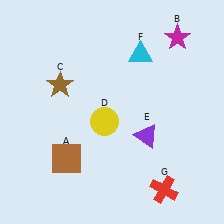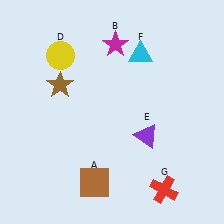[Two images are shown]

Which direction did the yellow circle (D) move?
The yellow circle (D) moved up.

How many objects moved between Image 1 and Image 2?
3 objects moved between the two images.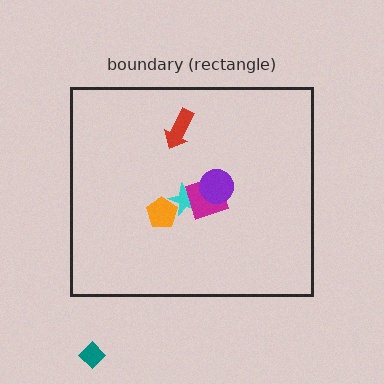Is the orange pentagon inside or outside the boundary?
Inside.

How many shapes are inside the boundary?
5 inside, 1 outside.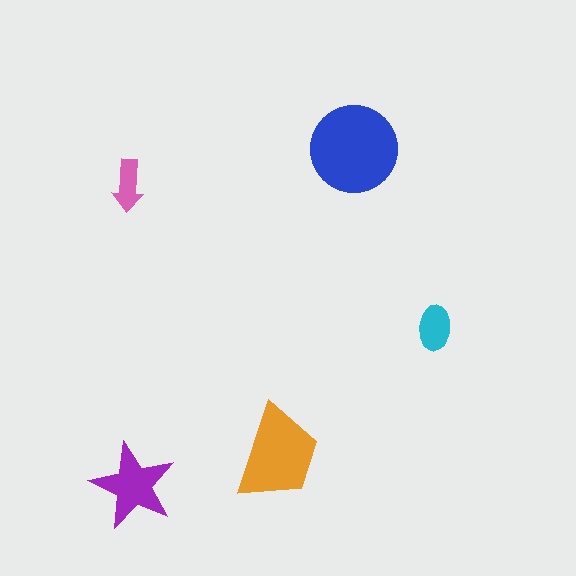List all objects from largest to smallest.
The blue circle, the orange trapezoid, the purple star, the cyan ellipse, the pink arrow.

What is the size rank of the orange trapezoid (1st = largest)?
2nd.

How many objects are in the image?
There are 5 objects in the image.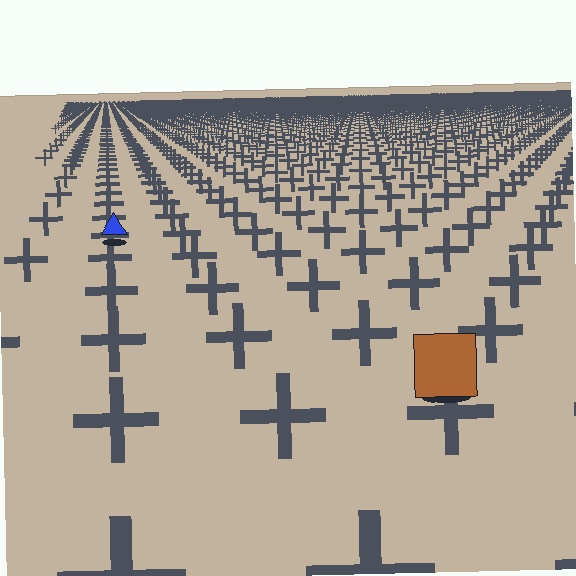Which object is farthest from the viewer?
The blue triangle is farthest from the viewer. It appears smaller and the ground texture around it is denser.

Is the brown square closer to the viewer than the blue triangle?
Yes. The brown square is closer — you can tell from the texture gradient: the ground texture is coarser near it.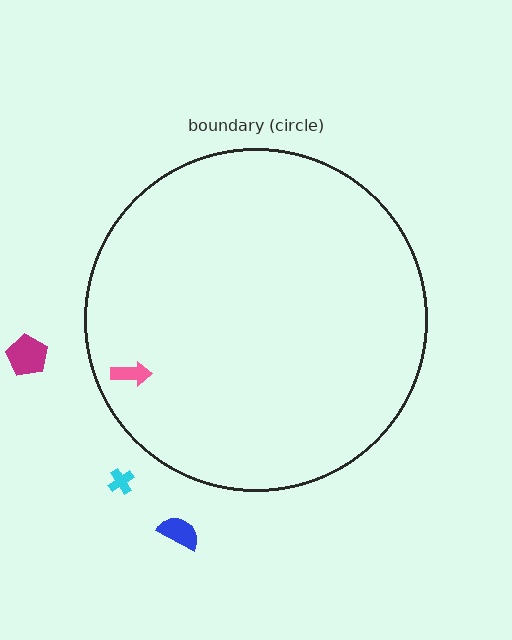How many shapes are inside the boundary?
1 inside, 3 outside.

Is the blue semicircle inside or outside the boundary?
Outside.